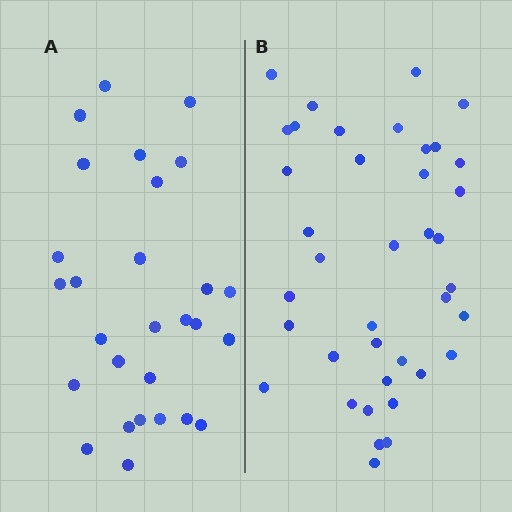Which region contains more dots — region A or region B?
Region B (the right region) has more dots.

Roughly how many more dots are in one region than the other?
Region B has roughly 12 or so more dots than region A.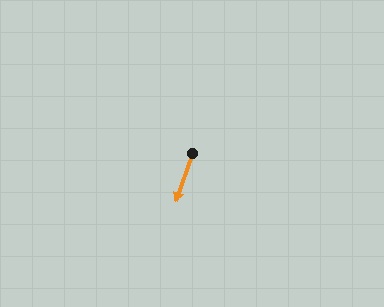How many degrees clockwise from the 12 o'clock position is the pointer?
Approximately 199 degrees.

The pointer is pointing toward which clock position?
Roughly 7 o'clock.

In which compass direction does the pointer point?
South.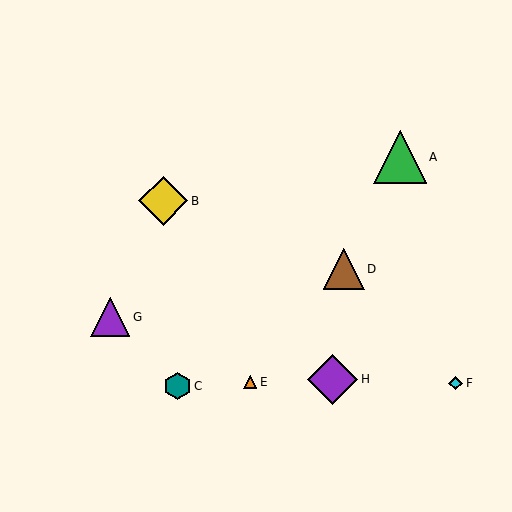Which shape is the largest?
The green triangle (labeled A) is the largest.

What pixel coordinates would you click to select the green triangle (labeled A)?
Click at (400, 157) to select the green triangle A.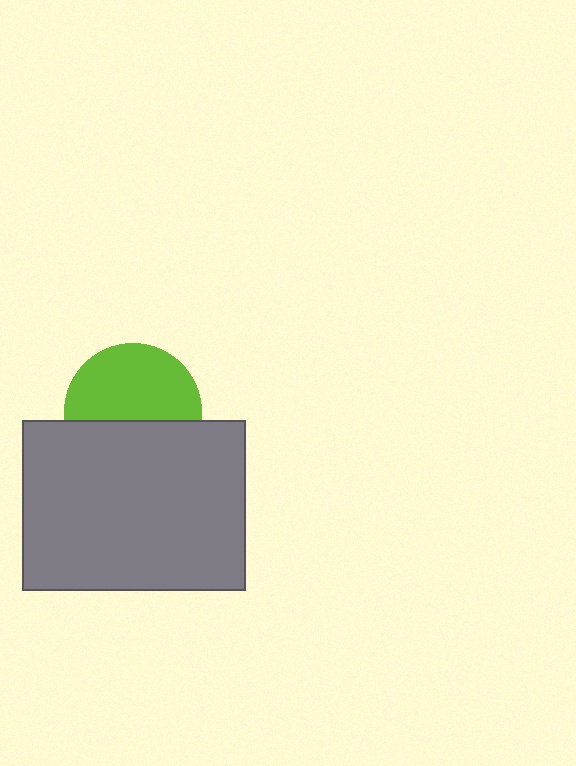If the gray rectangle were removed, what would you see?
You would see the complete lime circle.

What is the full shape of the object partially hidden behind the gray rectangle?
The partially hidden object is a lime circle.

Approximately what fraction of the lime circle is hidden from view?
Roughly 43% of the lime circle is hidden behind the gray rectangle.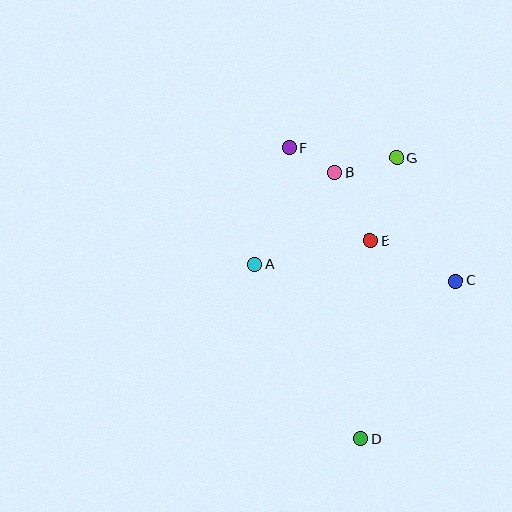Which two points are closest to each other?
Points B and F are closest to each other.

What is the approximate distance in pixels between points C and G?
The distance between C and G is approximately 136 pixels.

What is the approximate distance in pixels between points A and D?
The distance between A and D is approximately 204 pixels.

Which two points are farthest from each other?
Points D and F are farthest from each other.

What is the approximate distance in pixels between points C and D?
The distance between C and D is approximately 184 pixels.